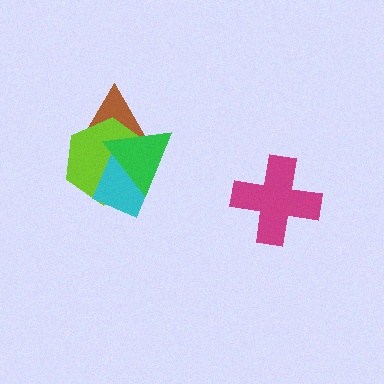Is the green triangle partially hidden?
No, no other shape covers it.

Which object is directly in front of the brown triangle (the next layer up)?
The lime hexagon is directly in front of the brown triangle.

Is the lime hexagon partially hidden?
Yes, it is partially covered by another shape.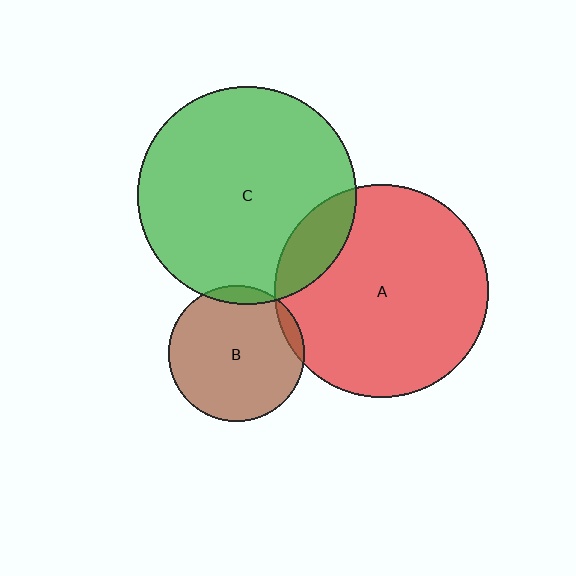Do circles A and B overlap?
Yes.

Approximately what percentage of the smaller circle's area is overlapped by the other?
Approximately 5%.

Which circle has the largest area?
Circle C (green).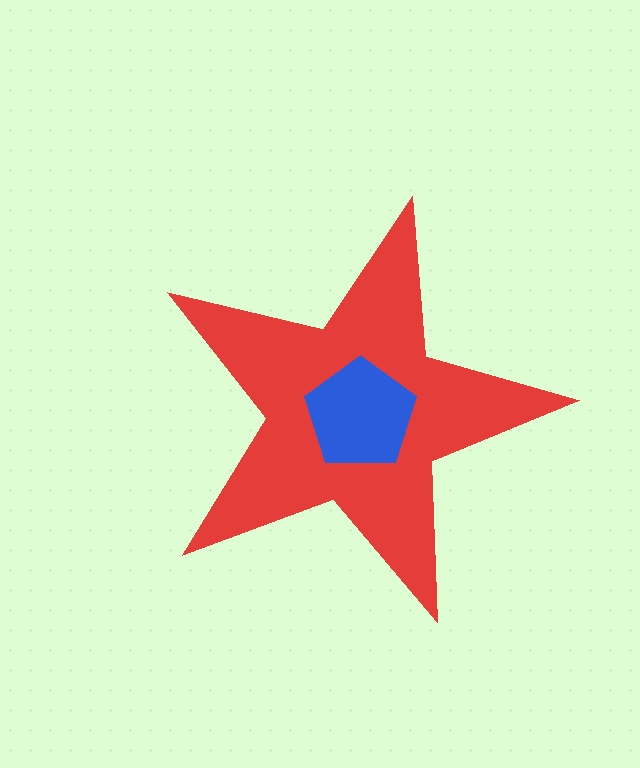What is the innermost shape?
The blue pentagon.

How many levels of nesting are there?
2.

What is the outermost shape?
The red star.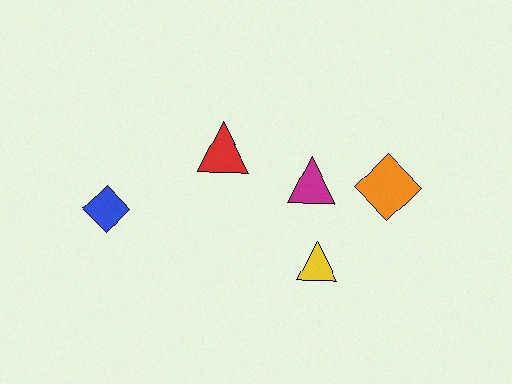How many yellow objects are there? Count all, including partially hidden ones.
There is 1 yellow object.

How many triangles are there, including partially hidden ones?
There are 3 triangles.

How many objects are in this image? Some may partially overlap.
There are 5 objects.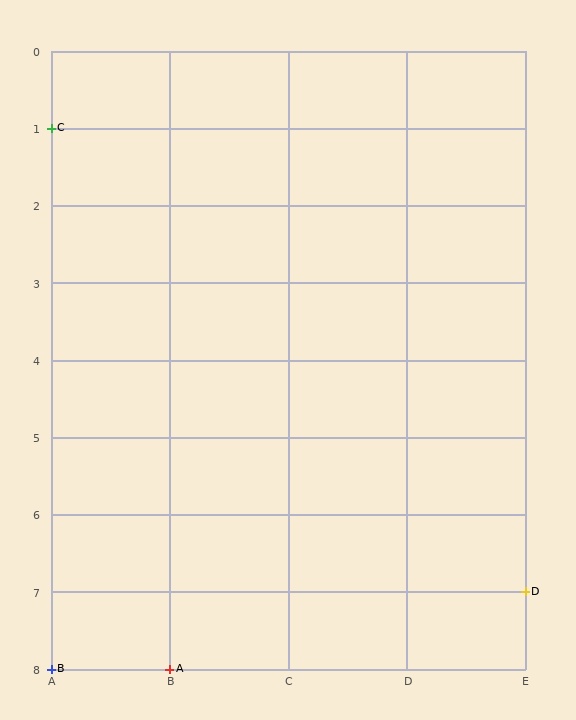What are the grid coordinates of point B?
Point B is at grid coordinates (A, 8).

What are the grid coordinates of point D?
Point D is at grid coordinates (E, 7).